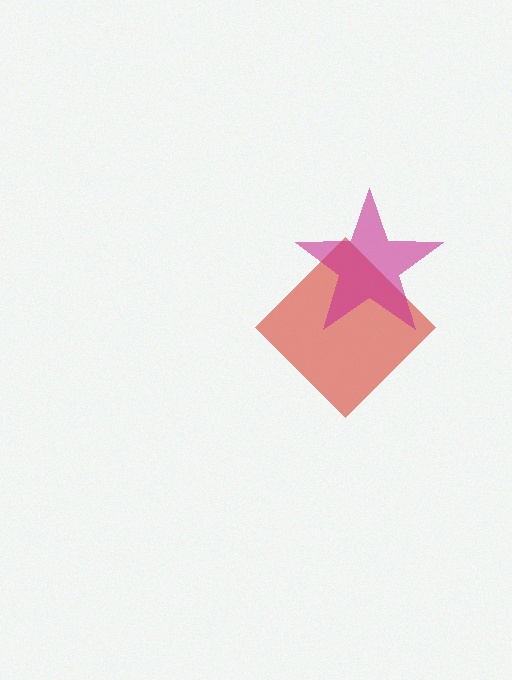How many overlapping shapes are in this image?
There are 2 overlapping shapes in the image.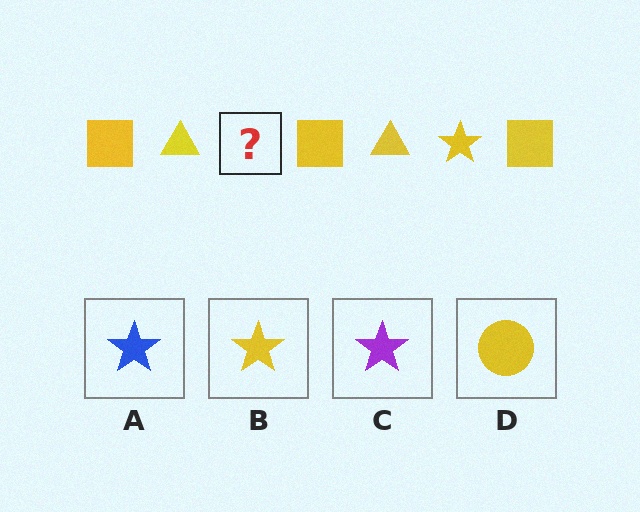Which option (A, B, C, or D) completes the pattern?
B.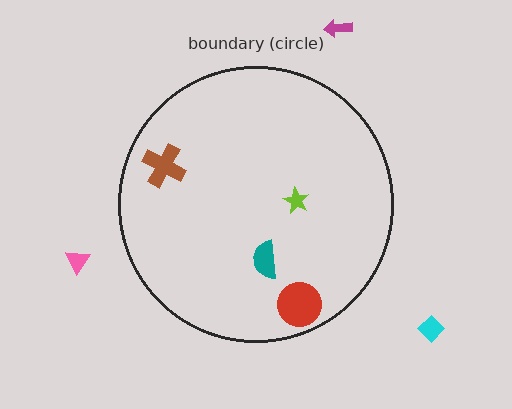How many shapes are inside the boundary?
4 inside, 3 outside.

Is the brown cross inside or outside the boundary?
Inside.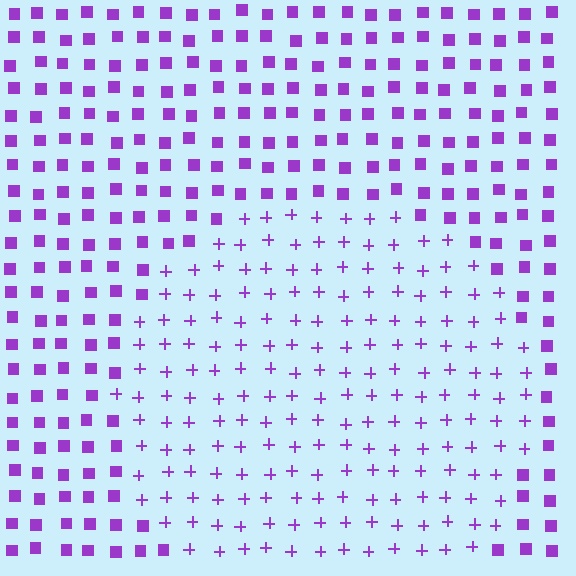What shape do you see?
I see a circle.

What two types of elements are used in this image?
The image uses plus signs inside the circle region and squares outside it.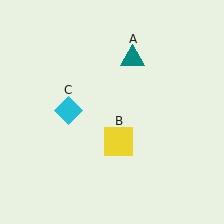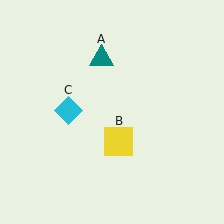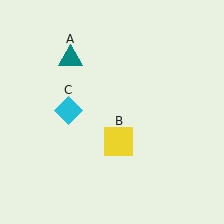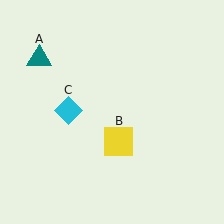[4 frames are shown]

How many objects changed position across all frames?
1 object changed position: teal triangle (object A).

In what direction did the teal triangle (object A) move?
The teal triangle (object A) moved left.